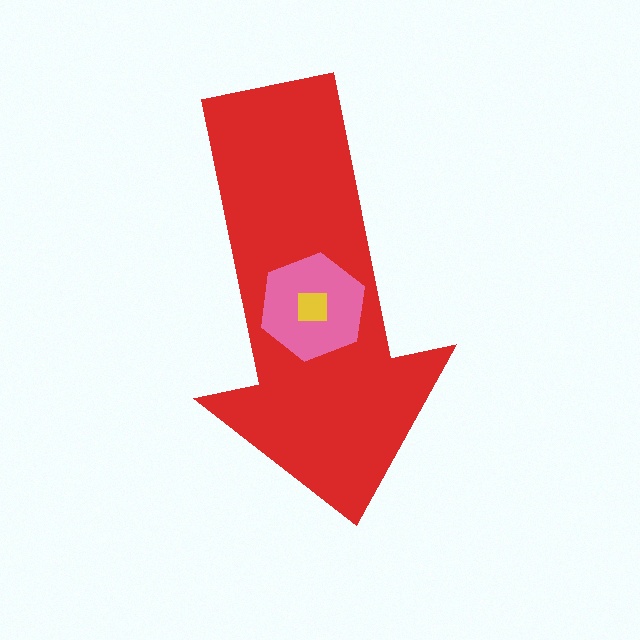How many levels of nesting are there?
3.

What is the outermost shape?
The red arrow.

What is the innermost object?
The yellow square.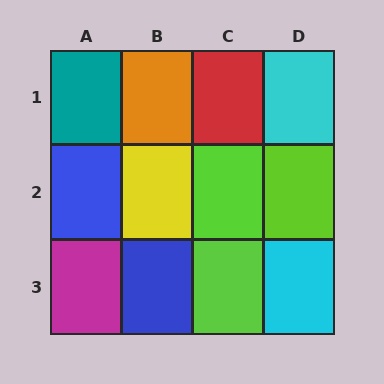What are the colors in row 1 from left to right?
Teal, orange, red, cyan.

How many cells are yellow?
1 cell is yellow.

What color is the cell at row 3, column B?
Blue.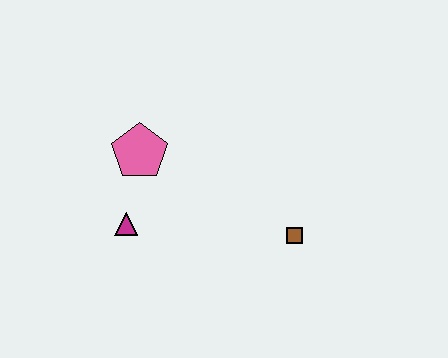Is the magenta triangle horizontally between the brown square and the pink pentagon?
No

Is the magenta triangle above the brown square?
Yes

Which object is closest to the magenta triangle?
The pink pentagon is closest to the magenta triangle.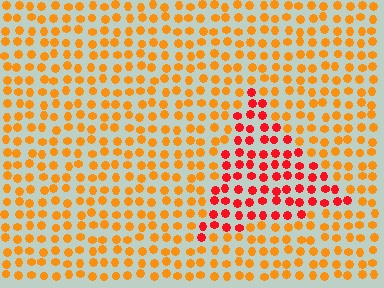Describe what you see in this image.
The image is filled with small orange elements in a uniform arrangement. A triangle-shaped region is visible where the elements are tinted to a slightly different hue, forming a subtle color boundary.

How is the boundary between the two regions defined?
The boundary is defined purely by a slight shift in hue (about 37 degrees). Spacing, size, and orientation are identical on both sides.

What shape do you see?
I see a triangle.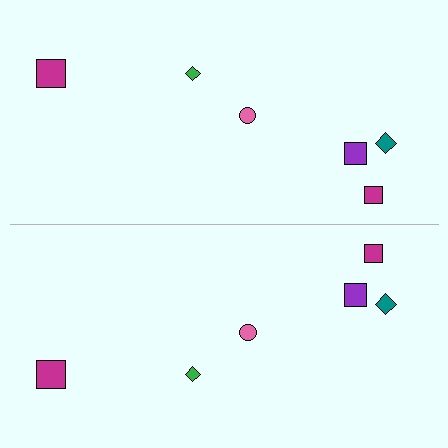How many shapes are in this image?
There are 12 shapes in this image.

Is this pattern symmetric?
Yes, this pattern has bilateral (reflection) symmetry.